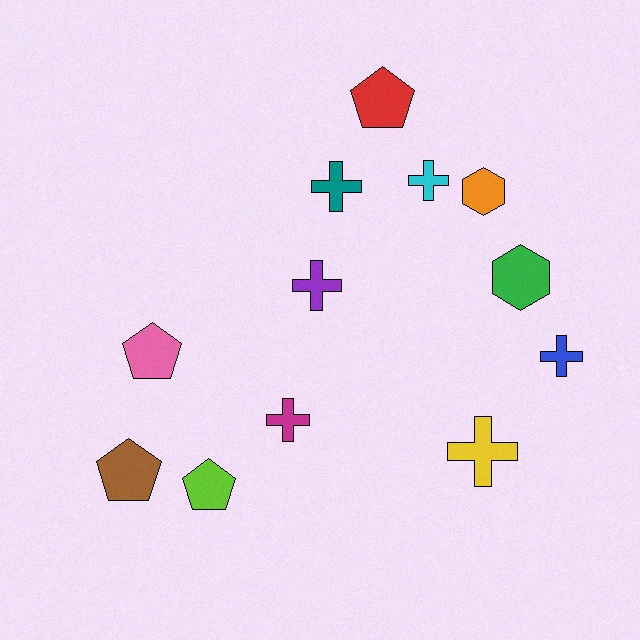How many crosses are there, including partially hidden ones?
There are 6 crosses.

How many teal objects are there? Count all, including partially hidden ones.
There is 1 teal object.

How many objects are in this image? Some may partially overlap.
There are 12 objects.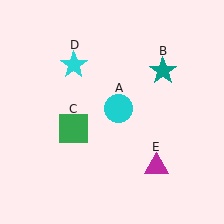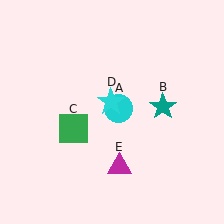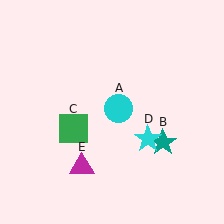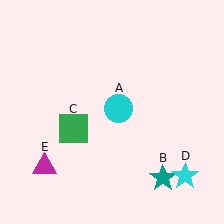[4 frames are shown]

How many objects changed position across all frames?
3 objects changed position: teal star (object B), cyan star (object D), magenta triangle (object E).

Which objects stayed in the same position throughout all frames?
Cyan circle (object A) and green square (object C) remained stationary.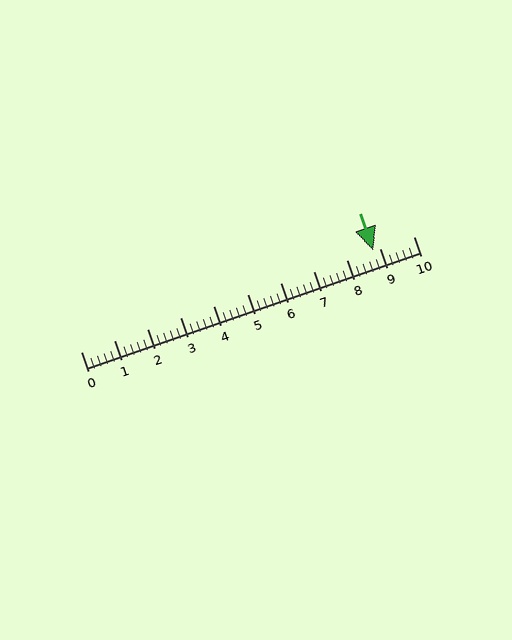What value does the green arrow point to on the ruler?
The green arrow points to approximately 8.8.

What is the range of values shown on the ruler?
The ruler shows values from 0 to 10.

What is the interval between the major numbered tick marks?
The major tick marks are spaced 1 units apart.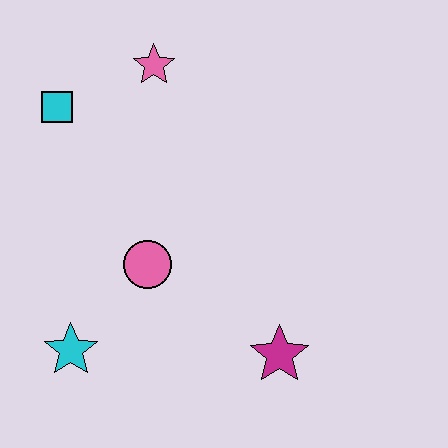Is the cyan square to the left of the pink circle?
Yes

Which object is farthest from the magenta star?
The cyan square is farthest from the magenta star.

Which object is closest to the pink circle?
The cyan star is closest to the pink circle.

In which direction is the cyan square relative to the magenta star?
The cyan square is above the magenta star.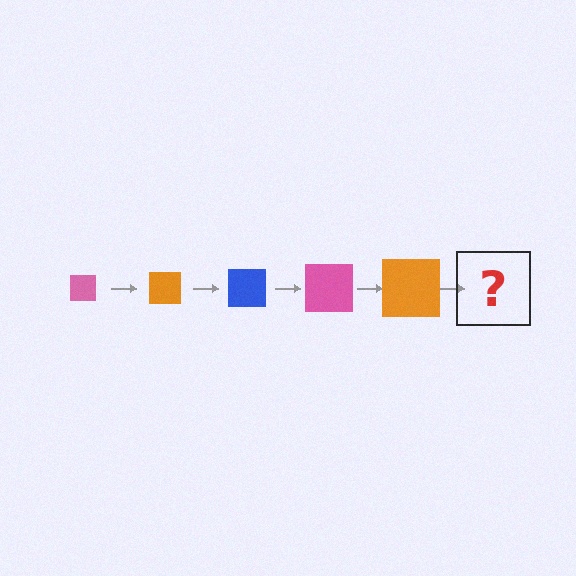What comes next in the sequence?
The next element should be a blue square, larger than the previous one.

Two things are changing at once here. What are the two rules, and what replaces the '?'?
The two rules are that the square grows larger each step and the color cycles through pink, orange, and blue. The '?' should be a blue square, larger than the previous one.